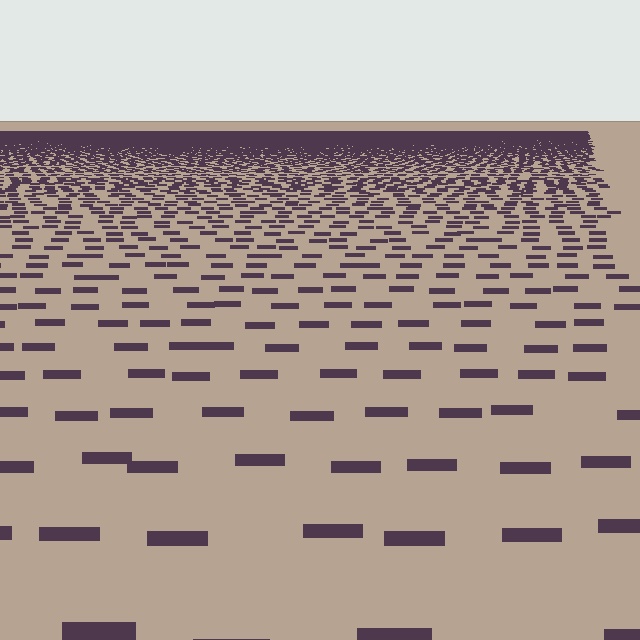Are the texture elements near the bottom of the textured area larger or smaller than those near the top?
Larger. Near the bottom, elements are closer to the viewer and appear at a bigger on-screen size.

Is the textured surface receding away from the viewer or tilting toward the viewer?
The surface is receding away from the viewer. Texture elements get smaller and denser toward the top.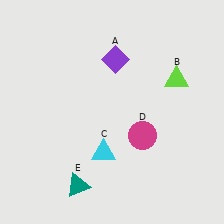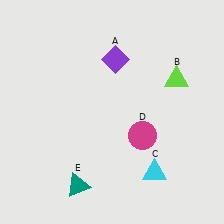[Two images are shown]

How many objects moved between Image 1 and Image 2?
1 object moved between the two images.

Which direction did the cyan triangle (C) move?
The cyan triangle (C) moved right.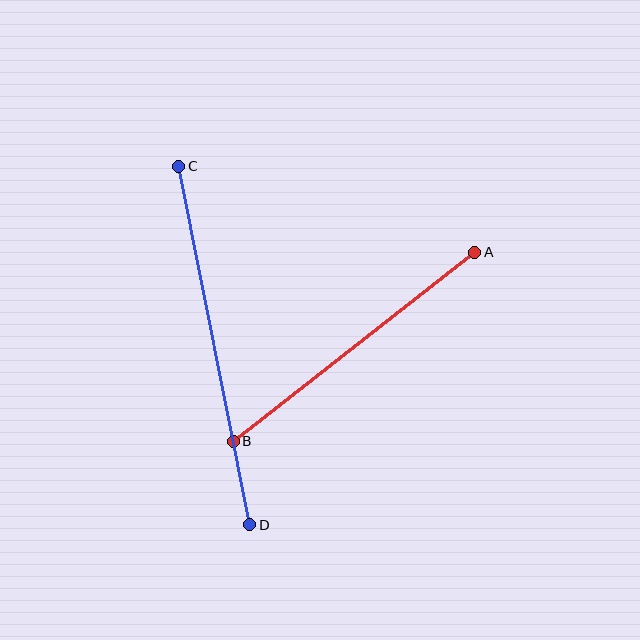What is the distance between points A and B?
The distance is approximately 307 pixels.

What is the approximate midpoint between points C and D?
The midpoint is at approximately (214, 345) pixels.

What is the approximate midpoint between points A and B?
The midpoint is at approximately (354, 347) pixels.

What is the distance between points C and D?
The distance is approximately 365 pixels.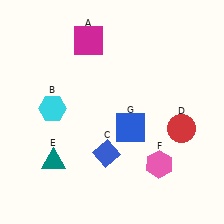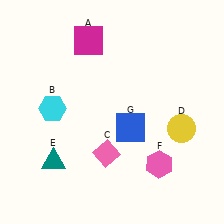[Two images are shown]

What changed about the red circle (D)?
In Image 1, D is red. In Image 2, it changed to yellow.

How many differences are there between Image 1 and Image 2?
There are 2 differences between the two images.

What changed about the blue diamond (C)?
In Image 1, C is blue. In Image 2, it changed to pink.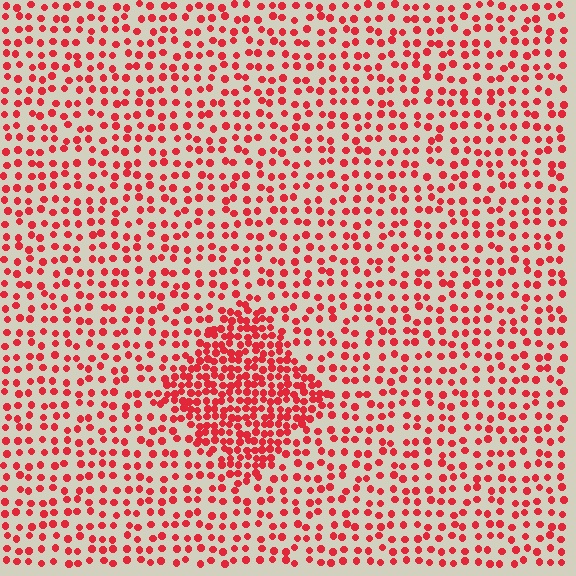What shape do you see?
I see a diamond.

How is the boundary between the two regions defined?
The boundary is defined by a change in element density (approximately 2.2x ratio). All elements are the same color, size, and shape.